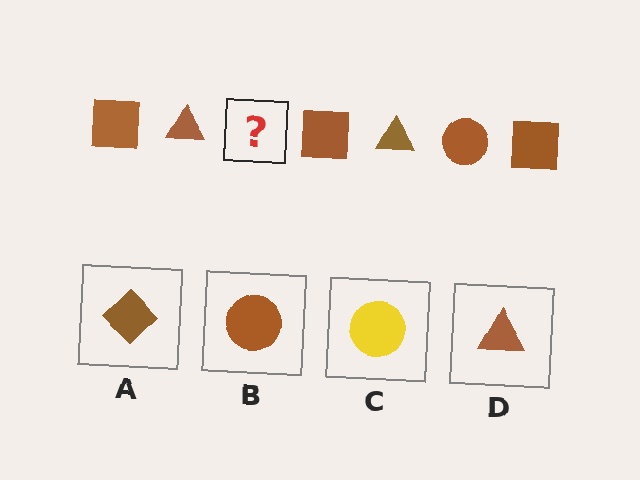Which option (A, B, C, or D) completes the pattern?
B.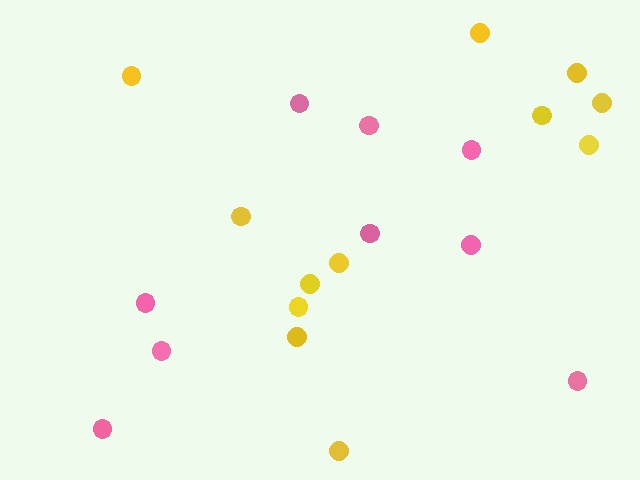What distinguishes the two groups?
There are 2 groups: one group of yellow circles (12) and one group of pink circles (9).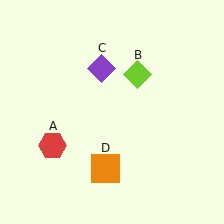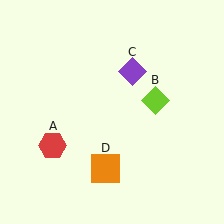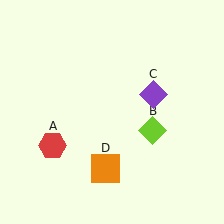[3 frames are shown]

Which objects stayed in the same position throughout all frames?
Red hexagon (object A) and orange square (object D) remained stationary.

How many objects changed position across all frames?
2 objects changed position: lime diamond (object B), purple diamond (object C).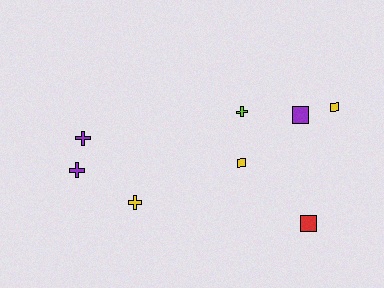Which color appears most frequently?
Yellow, with 3 objects.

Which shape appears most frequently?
Square, with 4 objects.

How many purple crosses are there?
There are 2 purple crosses.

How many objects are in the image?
There are 8 objects.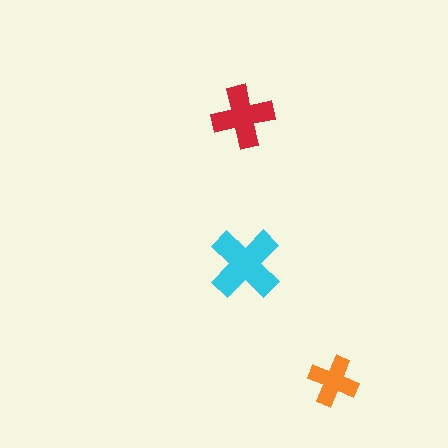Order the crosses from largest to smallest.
the cyan one, the red one, the orange one.